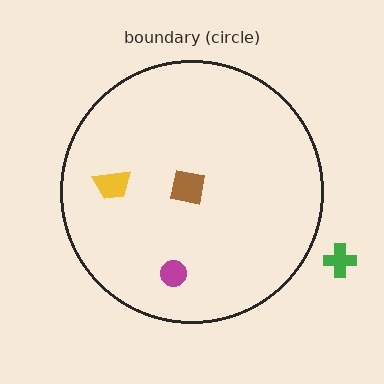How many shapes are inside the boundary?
3 inside, 1 outside.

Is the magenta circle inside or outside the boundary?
Inside.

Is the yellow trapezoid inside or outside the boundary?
Inside.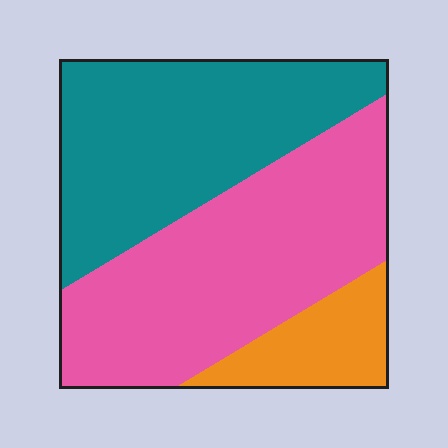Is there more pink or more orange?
Pink.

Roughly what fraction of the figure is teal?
Teal covers about 40% of the figure.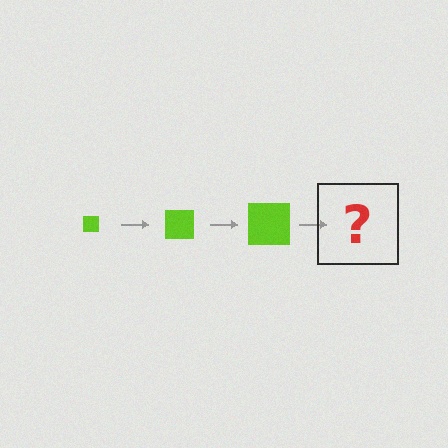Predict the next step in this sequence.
The next step is a lime square, larger than the previous one.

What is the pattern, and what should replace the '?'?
The pattern is that the square gets progressively larger each step. The '?' should be a lime square, larger than the previous one.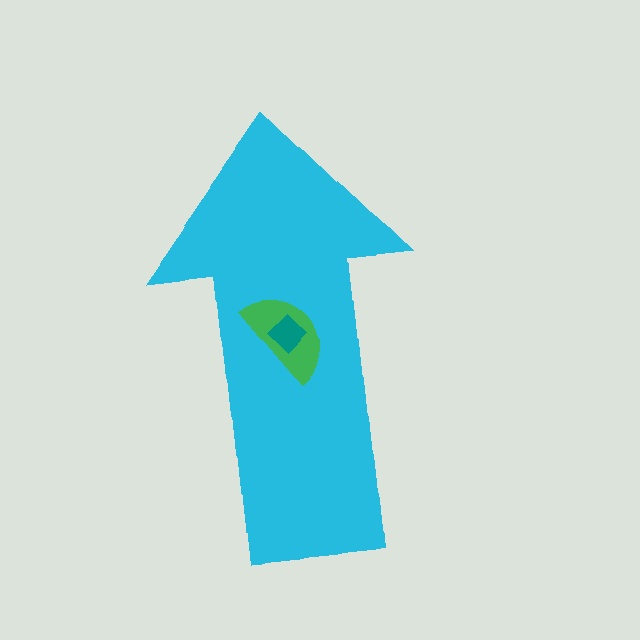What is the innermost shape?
The teal diamond.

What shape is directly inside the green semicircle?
The teal diamond.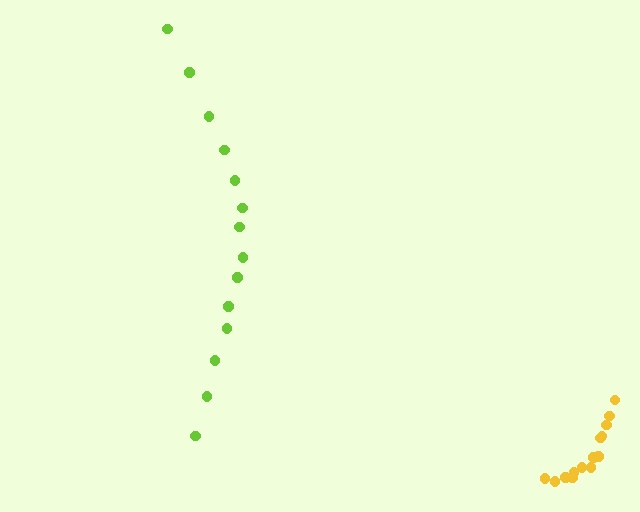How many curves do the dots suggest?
There are 2 distinct paths.